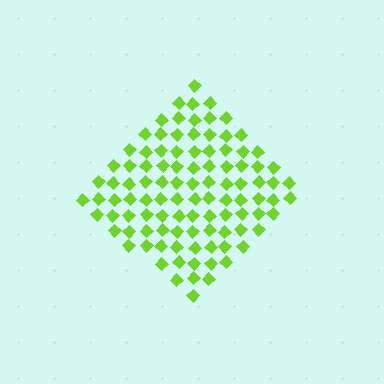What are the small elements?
The small elements are diamonds.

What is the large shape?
The large shape is a diamond.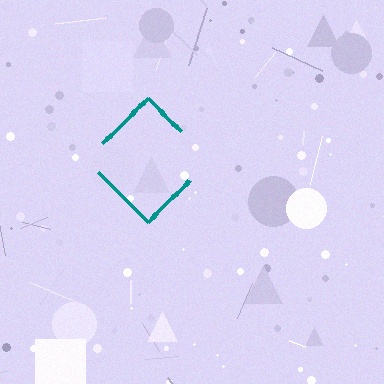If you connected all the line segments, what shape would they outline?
They would outline a diamond.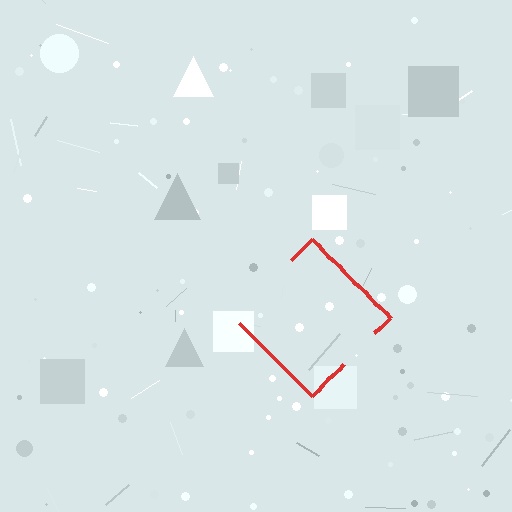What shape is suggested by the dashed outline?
The dashed outline suggests a diamond.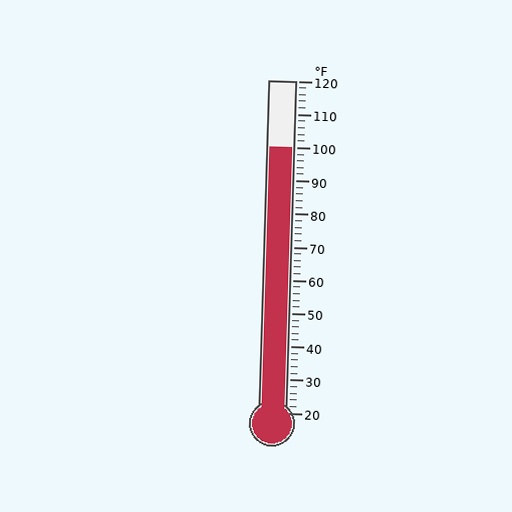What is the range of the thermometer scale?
The thermometer scale ranges from 20°F to 120°F.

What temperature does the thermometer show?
The thermometer shows approximately 100°F.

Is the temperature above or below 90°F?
The temperature is above 90°F.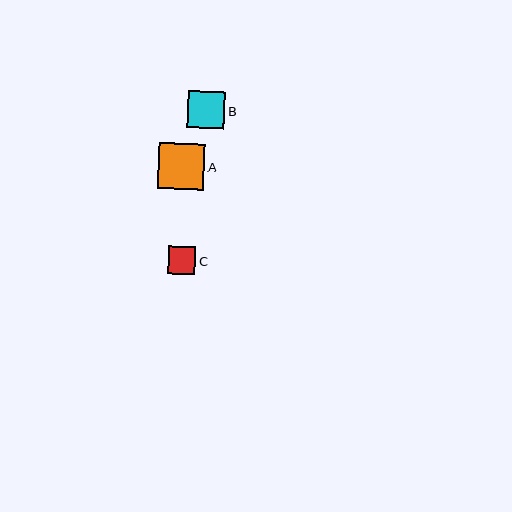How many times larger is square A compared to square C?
Square A is approximately 1.7 times the size of square C.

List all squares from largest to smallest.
From largest to smallest: A, B, C.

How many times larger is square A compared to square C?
Square A is approximately 1.7 times the size of square C.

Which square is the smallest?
Square C is the smallest with a size of approximately 27 pixels.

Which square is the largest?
Square A is the largest with a size of approximately 46 pixels.